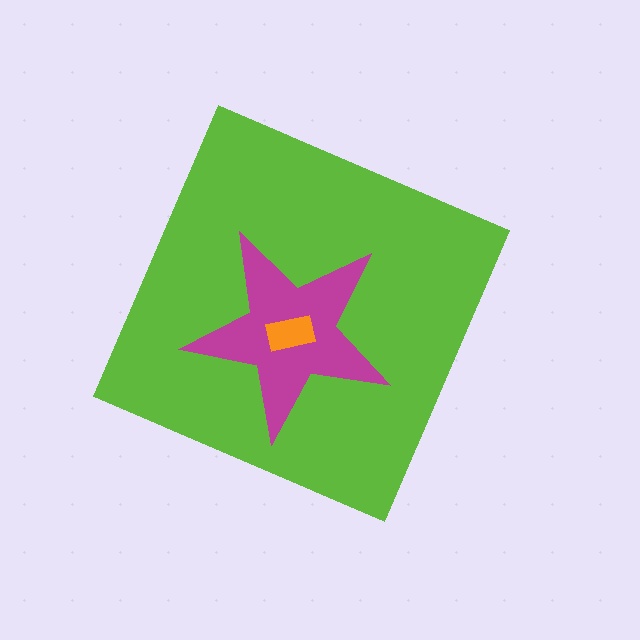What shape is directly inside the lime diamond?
The magenta star.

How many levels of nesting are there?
3.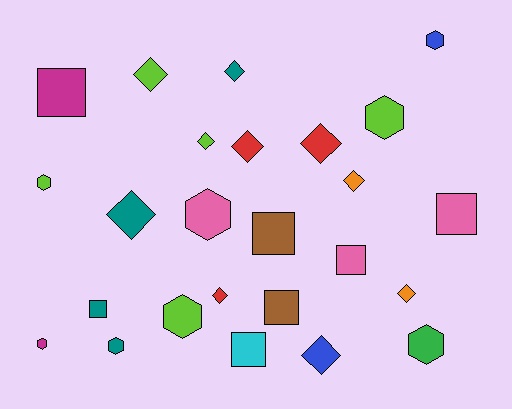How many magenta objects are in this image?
There are 2 magenta objects.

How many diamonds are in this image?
There are 10 diamonds.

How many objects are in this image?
There are 25 objects.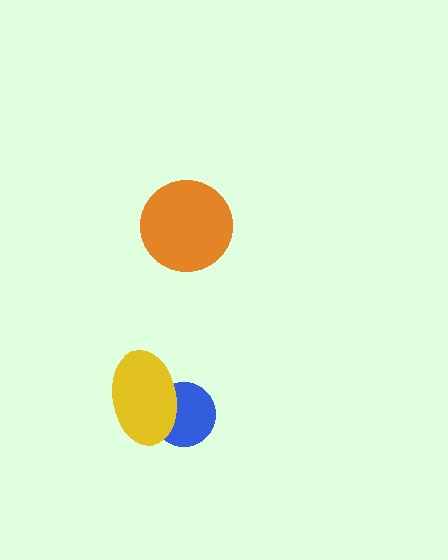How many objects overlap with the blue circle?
1 object overlaps with the blue circle.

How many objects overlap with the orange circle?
0 objects overlap with the orange circle.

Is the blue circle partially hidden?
Yes, it is partially covered by another shape.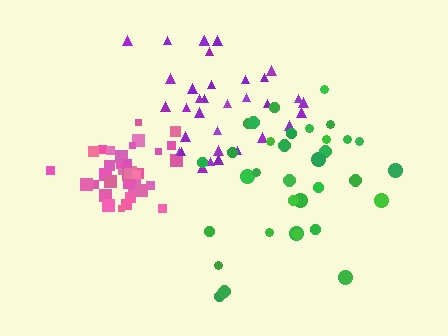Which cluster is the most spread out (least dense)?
Green.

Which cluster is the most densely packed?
Pink.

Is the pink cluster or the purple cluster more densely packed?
Pink.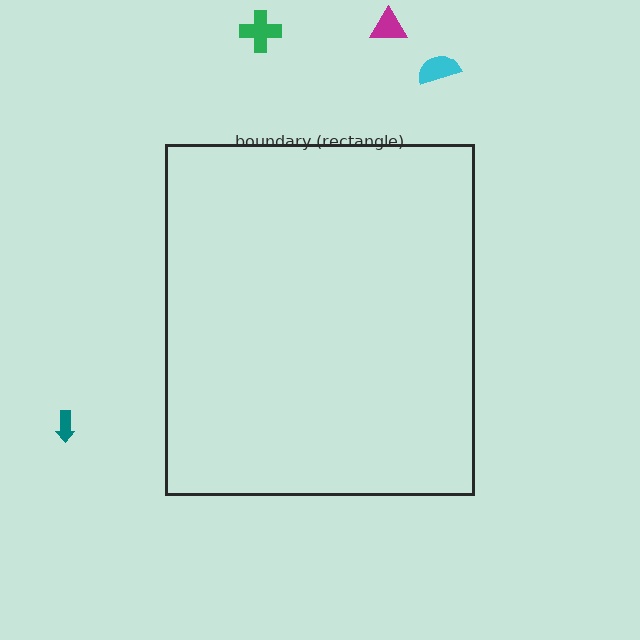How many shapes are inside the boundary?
0 inside, 4 outside.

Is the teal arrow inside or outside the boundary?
Outside.